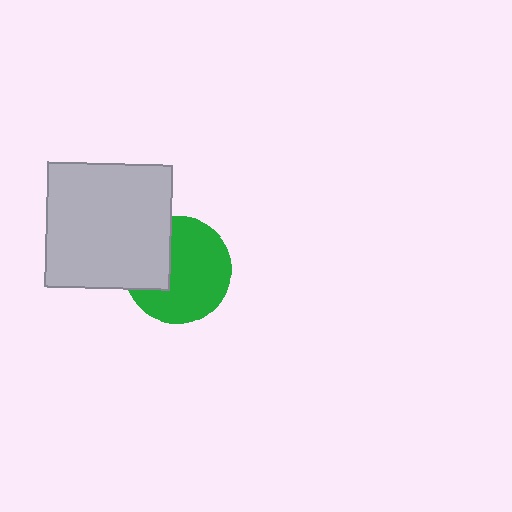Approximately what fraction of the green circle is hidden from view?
Roughly 31% of the green circle is hidden behind the light gray square.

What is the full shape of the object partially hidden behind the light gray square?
The partially hidden object is a green circle.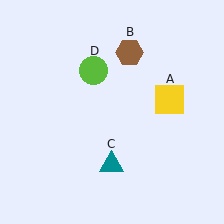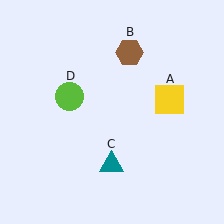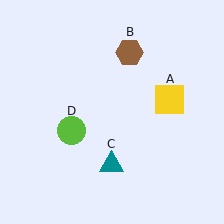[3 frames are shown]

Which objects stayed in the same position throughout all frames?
Yellow square (object A) and brown hexagon (object B) and teal triangle (object C) remained stationary.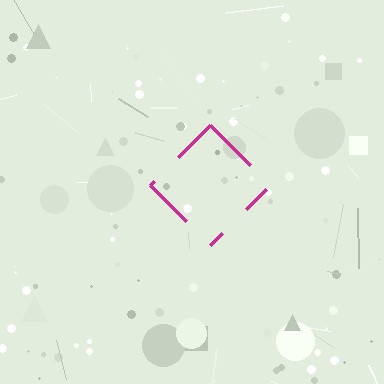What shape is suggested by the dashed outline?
The dashed outline suggests a diamond.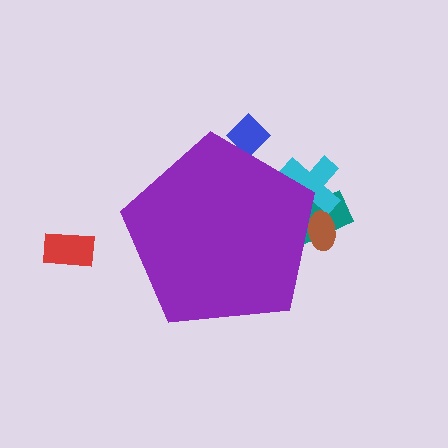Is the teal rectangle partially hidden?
Yes, the teal rectangle is partially hidden behind the purple pentagon.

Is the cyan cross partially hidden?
Yes, the cyan cross is partially hidden behind the purple pentagon.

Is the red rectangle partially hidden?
No, the red rectangle is fully visible.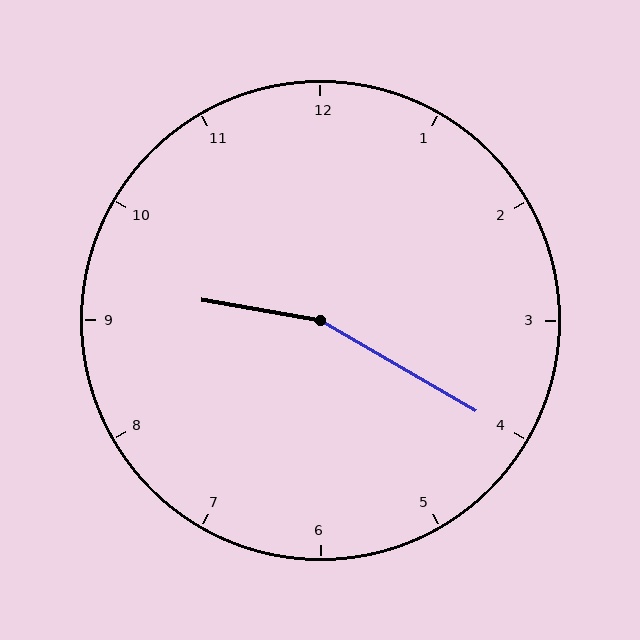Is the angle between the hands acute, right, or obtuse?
It is obtuse.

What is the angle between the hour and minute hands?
Approximately 160 degrees.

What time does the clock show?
9:20.